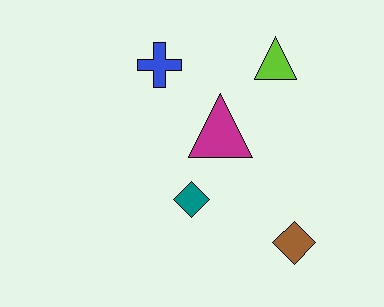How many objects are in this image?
There are 5 objects.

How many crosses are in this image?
There is 1 cross.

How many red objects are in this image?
There are no red objects.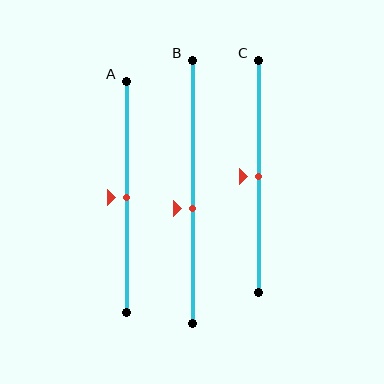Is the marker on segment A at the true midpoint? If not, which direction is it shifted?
Yes, the marker on segment A is at the true midpoint.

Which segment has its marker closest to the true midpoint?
Segment A has its marker closest to the true midpoint.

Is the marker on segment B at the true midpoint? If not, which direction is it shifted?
No, the marker on segment B is shifted downward by about 7% of the segment length.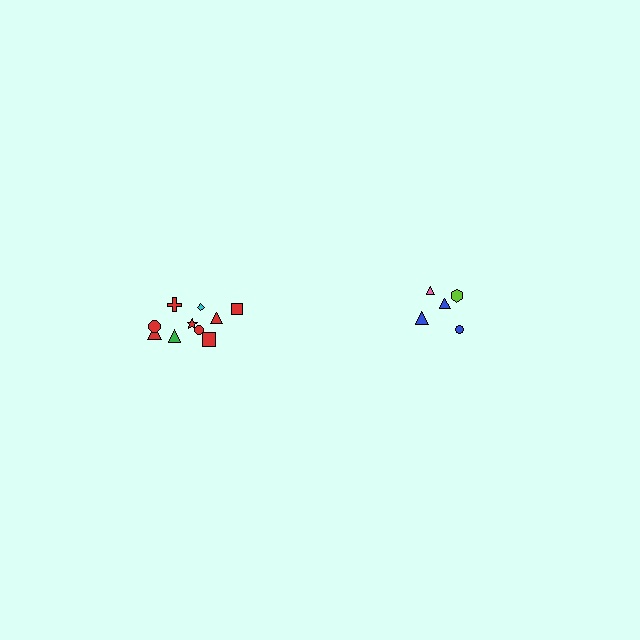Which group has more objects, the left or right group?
The left group.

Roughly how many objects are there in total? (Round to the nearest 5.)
Roughly 15 objects in total.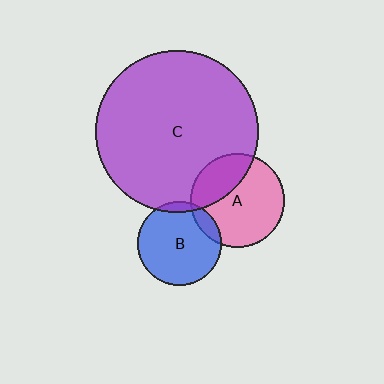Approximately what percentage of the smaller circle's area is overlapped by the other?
Approximately 5%.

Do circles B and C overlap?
Yes.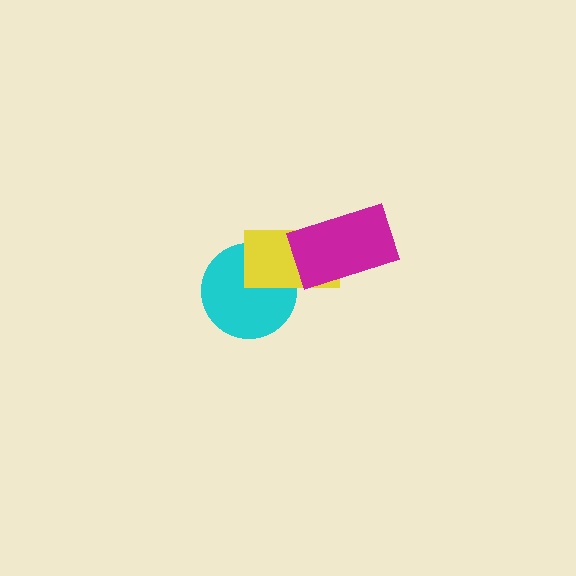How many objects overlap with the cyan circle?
1 object overlaps with the cyan circle.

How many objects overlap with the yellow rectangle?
2 objects overlap with the yellow rectangle.